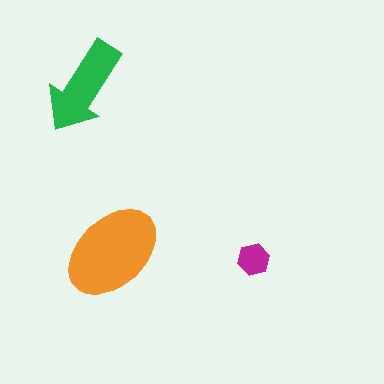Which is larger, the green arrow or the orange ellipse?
The orange ellipse.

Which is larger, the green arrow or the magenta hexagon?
The green arrow.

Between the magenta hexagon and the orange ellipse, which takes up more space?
The orange ellipse.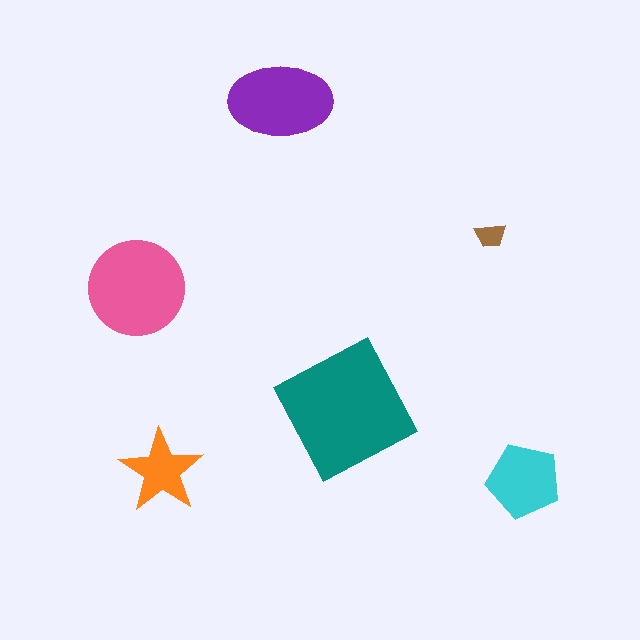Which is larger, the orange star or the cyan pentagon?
The cyan pentagon.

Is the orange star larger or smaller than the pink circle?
Smaller.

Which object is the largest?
The teal square.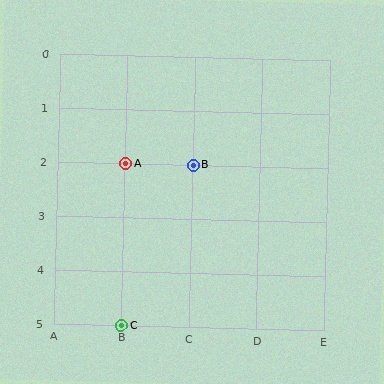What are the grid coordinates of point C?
Point C is at grid coordinates (B, 5).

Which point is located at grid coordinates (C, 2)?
Point B is at (C, 2).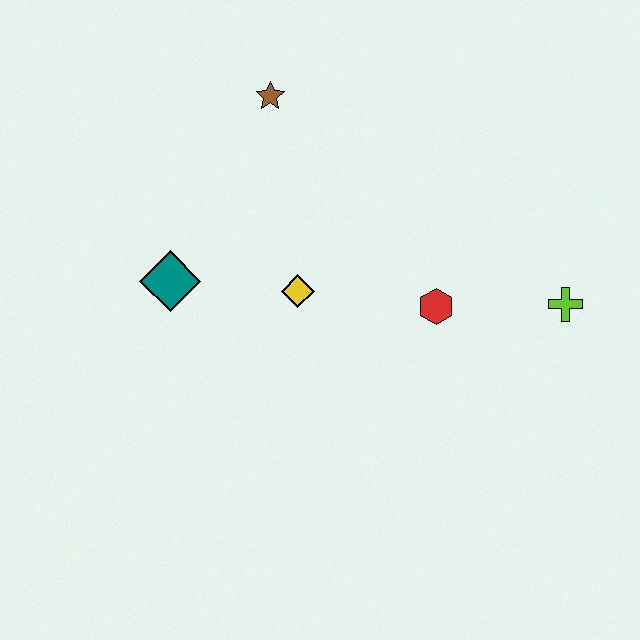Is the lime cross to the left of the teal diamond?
No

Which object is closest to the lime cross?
The red hexagon is closest to the lime cross.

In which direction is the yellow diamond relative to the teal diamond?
The yellow diamond is to the right of the teal diamond.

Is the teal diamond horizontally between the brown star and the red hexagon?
No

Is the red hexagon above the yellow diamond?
No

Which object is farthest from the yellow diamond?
The lime cross is farthest from the yellow diamond.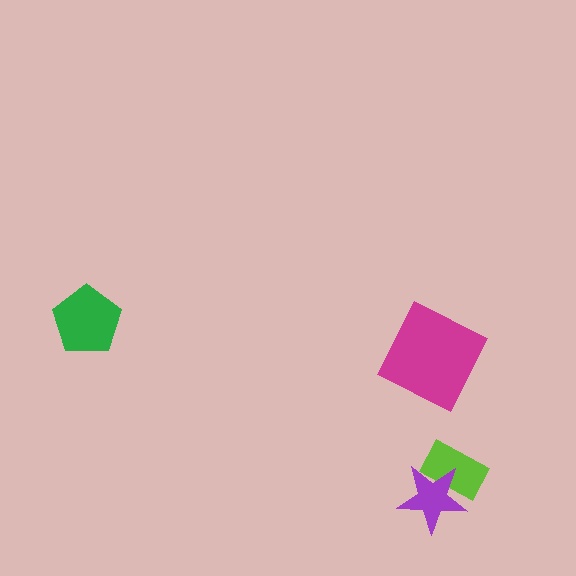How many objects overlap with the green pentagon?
0 objects overlap with the green pentagon.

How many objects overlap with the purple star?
1 object overlaps with the purple star.